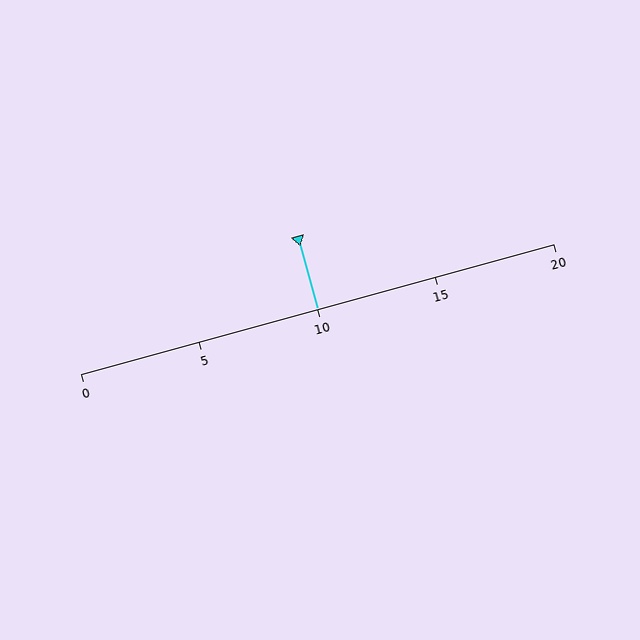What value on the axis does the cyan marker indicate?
The marker indicates approximately 10.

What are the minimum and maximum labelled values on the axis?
The axis runs from 0 to 20.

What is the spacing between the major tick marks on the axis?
The major ticks are spaced 5 apart.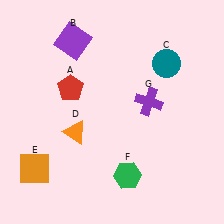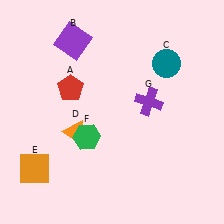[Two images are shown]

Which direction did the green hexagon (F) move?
The green hexagon (F) moved left.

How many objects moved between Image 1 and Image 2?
1 object moved between the two images.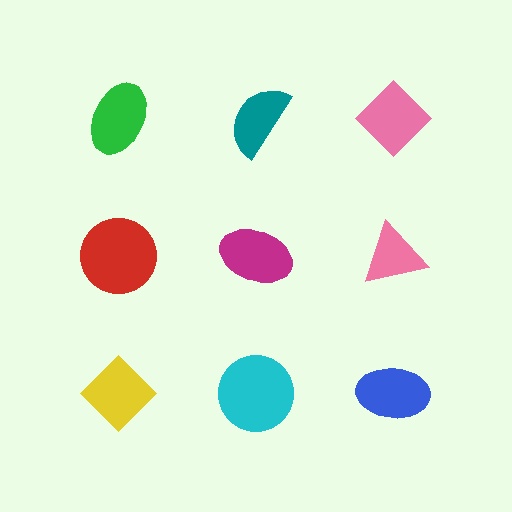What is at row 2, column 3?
A pink triangle.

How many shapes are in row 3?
3 shapes.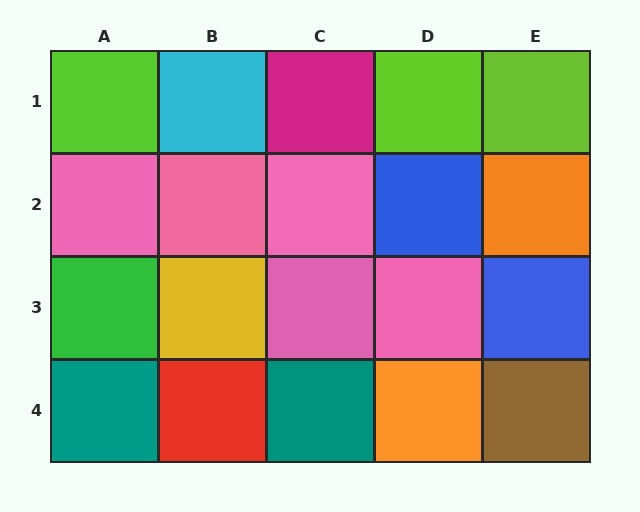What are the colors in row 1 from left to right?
Lime, cyan, magenta, lime, lime.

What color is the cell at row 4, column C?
Teal.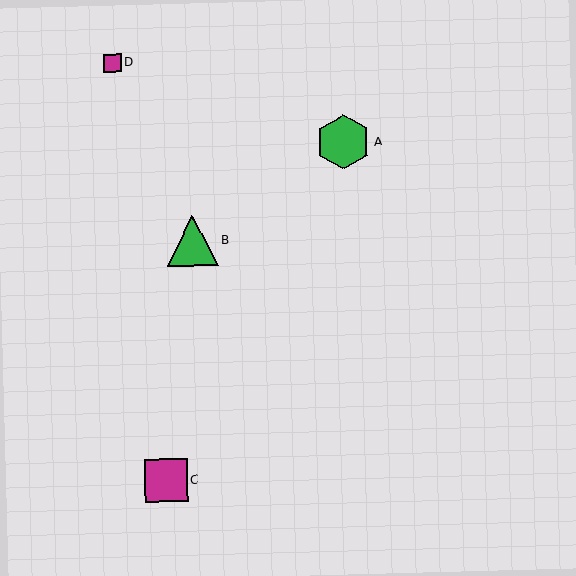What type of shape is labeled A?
Shape A is a green hexagon.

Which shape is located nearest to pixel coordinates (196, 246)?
The green triangle (labeled B) at (192, 240) is nearest to that location.